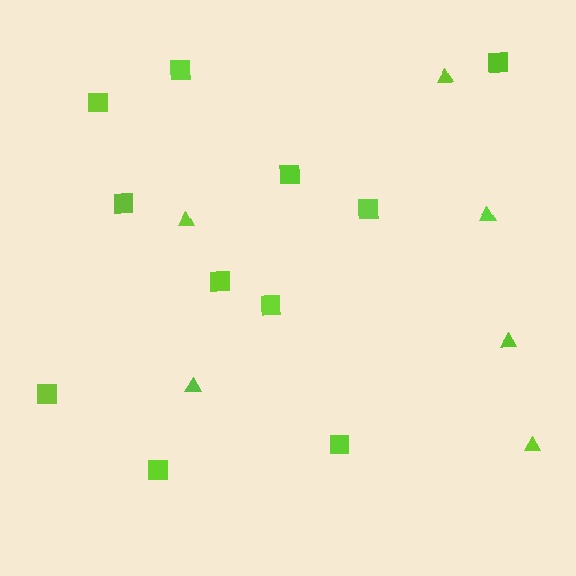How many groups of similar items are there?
There are 2 groups: one group of squares (11) and one group of triangles (6).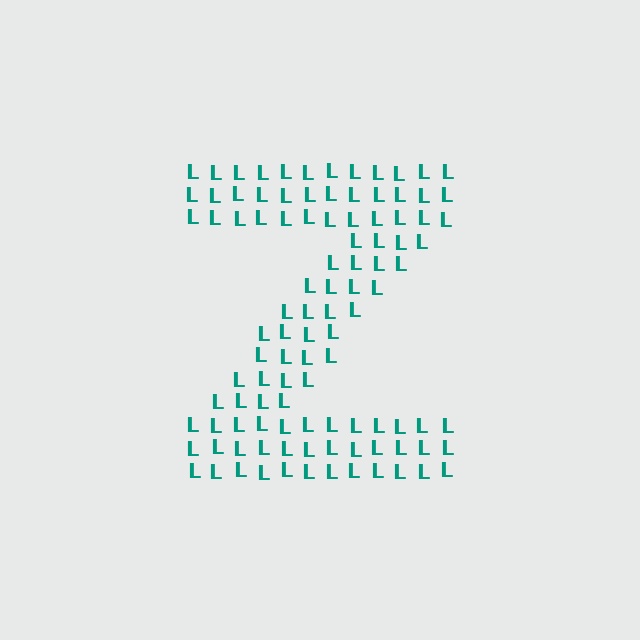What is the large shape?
The large shape is the letter Z.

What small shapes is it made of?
It is made of small letter L's.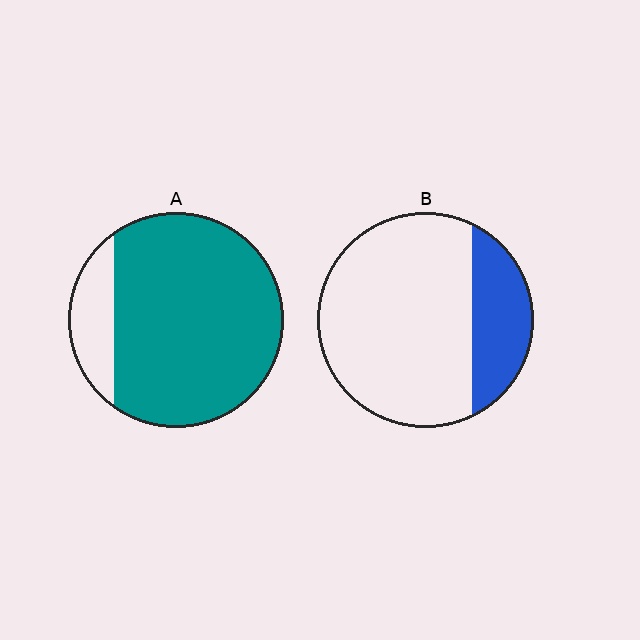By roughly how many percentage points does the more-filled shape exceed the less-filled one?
By roughly 60 percentage points (A over B).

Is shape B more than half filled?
No.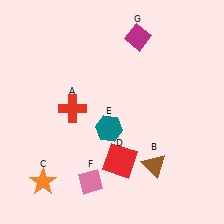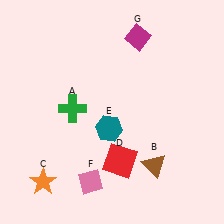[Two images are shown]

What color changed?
The cross (A) changed from red in Image 1 to green in Image 2.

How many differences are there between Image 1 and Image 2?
There is 1 difference between the two images.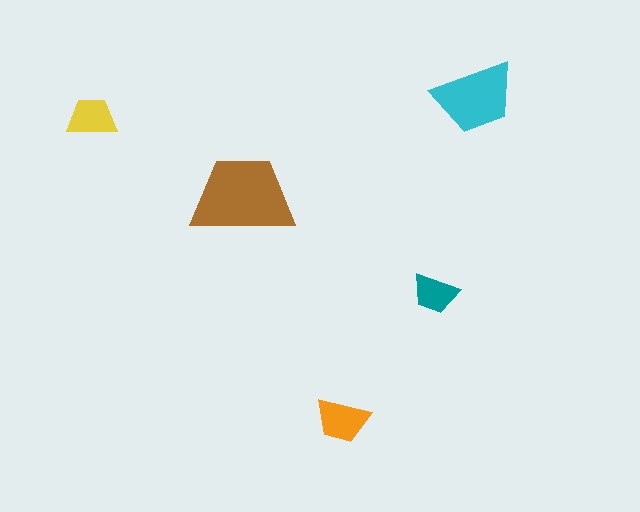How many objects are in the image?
There are 5 objects in the image.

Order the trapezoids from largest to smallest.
the brown one, the cyan one, the orange one, the yellow one, the teal one.